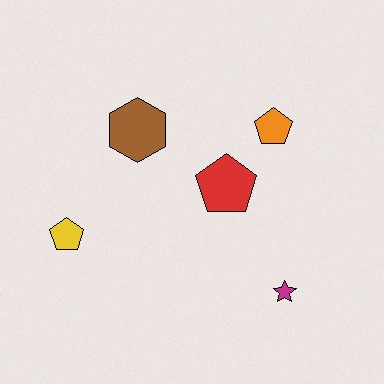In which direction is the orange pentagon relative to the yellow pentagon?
The orange pentagon is to the right of the yellow pentagon.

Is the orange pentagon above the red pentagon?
Yes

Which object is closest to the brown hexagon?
The red pentagon is closest to the brown hexagon.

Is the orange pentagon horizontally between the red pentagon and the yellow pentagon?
No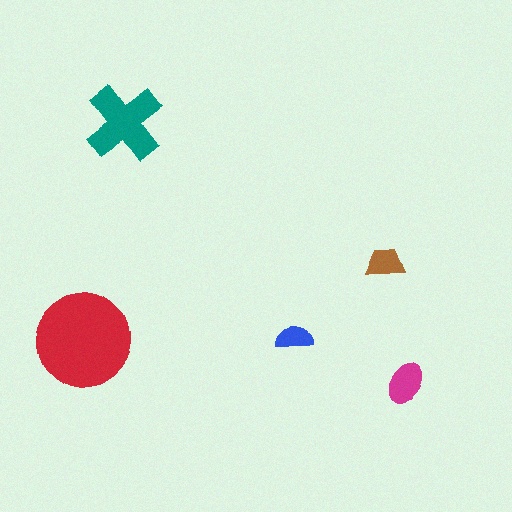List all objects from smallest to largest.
The blue semicircle, the brown trapezoid, the magenta ellipse, the teal cross, the red circle.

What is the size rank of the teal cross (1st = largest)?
2nd.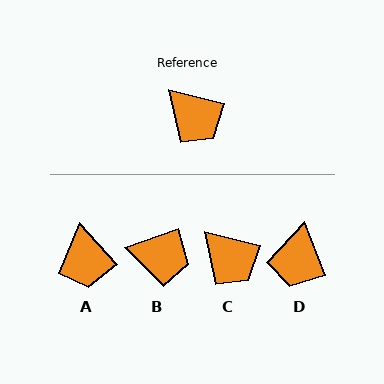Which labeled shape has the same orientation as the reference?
C.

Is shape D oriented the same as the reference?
No, it is off by about 55 degrees.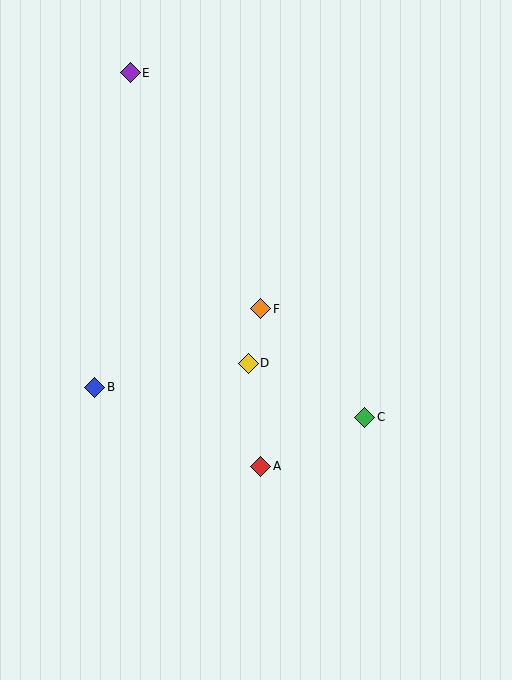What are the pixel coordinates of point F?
Point F is at (261, 309).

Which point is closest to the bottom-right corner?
Point C is closest to the bottom-right corner.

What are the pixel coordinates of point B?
Point B is at (95, 387).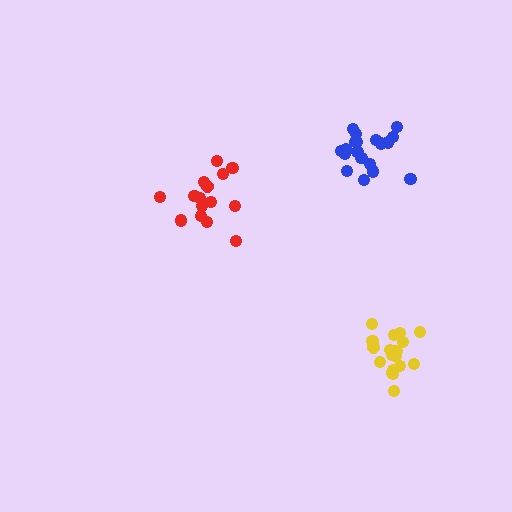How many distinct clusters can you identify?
There are 3 distinct clusters.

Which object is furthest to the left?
The red cluster is leftmost.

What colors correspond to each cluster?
The clusters are colored: yellow, blue, red.